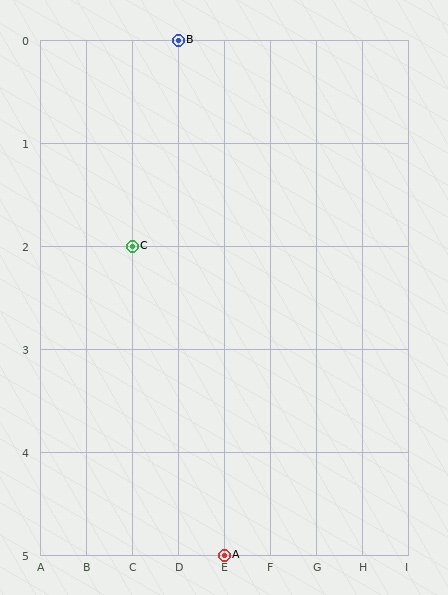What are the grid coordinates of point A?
Point A is at grid coordinates (E, 5).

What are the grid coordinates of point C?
Point C is at grid coordinates (C, 2).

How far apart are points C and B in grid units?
Points C and B are 1 column and 2 rows apart (about 2.2 grid units diagonally).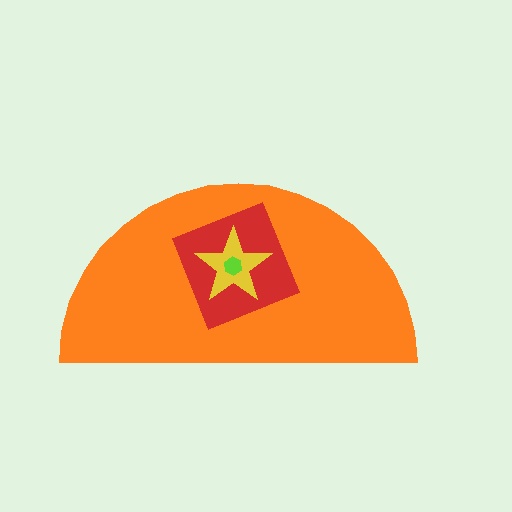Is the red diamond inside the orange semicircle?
Yes.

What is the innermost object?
The lime hexagon.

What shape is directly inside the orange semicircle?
The red diamond.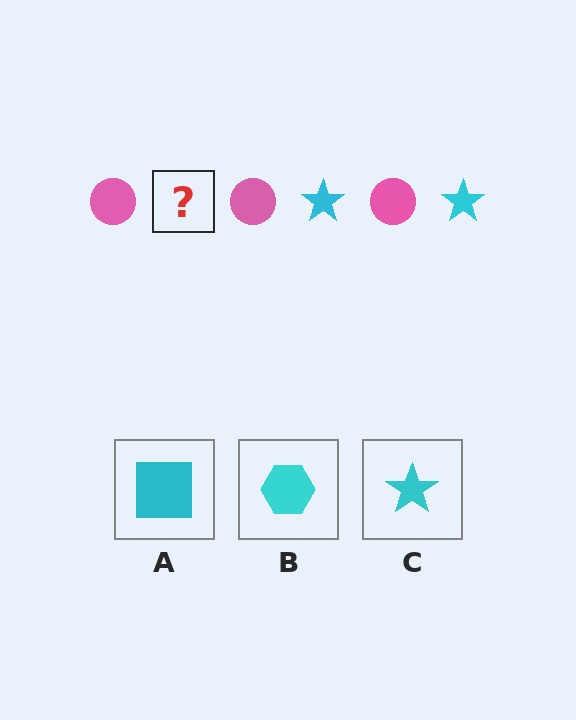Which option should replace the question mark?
Option C.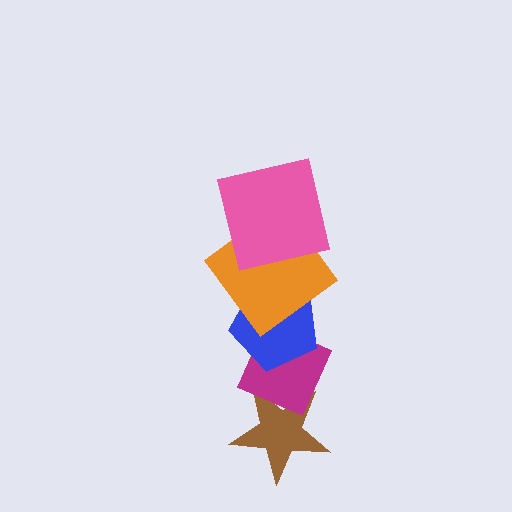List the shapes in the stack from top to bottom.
From top to bottom: the pink square, the orange diamond, the blue pentagon, the magenta diamond, the brown star.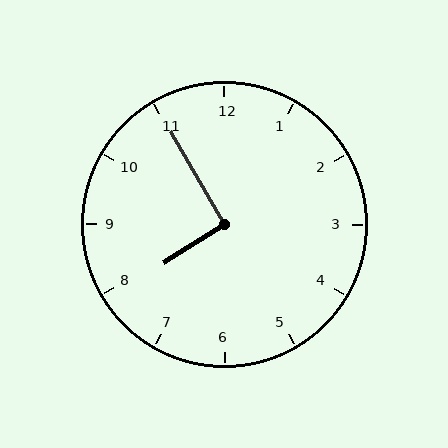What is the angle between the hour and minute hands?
Approximately 92 degrees.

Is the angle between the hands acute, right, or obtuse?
It is right.